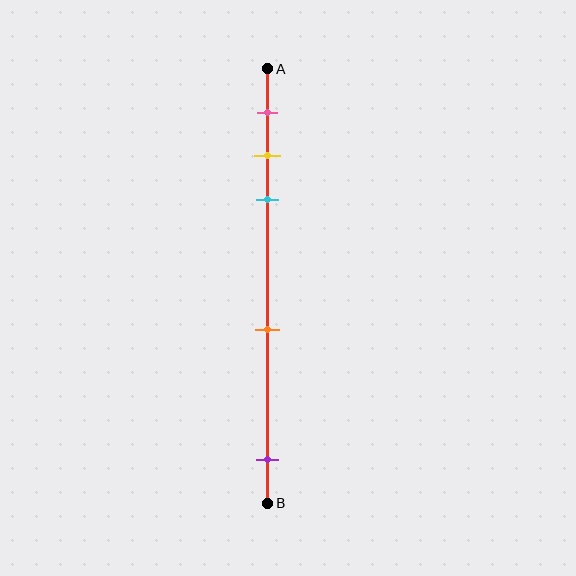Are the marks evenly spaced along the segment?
No, the marks are not evenly spaced.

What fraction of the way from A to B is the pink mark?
The pink mark is approximately 10% (0.1) of the way from A to B.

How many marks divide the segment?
There are 5 marks dividing the segment.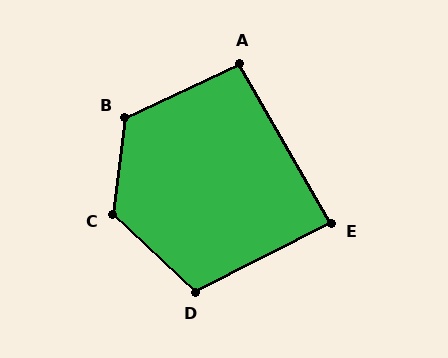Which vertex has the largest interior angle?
C, at approximately 126 degrees.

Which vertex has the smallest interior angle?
E, at approximately 87 degrees.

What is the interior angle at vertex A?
Approximately 94 degrees (approximately right).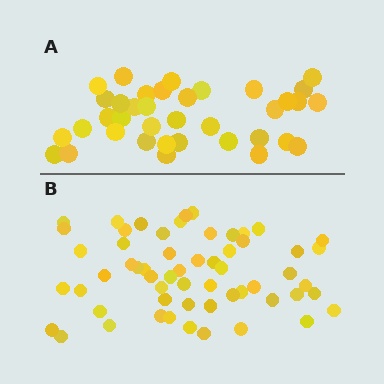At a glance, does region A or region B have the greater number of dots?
Region B (the bottom region) has more dots.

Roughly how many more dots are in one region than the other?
Region B has approximately 20 more dots than region A.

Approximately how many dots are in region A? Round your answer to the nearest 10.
About 40 dots. (The exact count is 37, which rounds to 40.)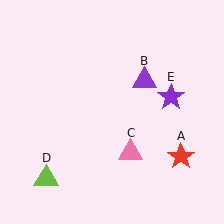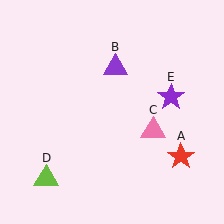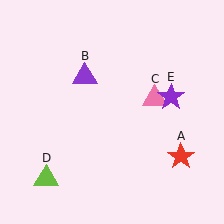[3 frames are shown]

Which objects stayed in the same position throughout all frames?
Red star (object A) and lime triangle (object D) and purple star (object E) remained stationary.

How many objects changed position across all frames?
2 objects changed position: purple triangle (object B), pink triangle (object C).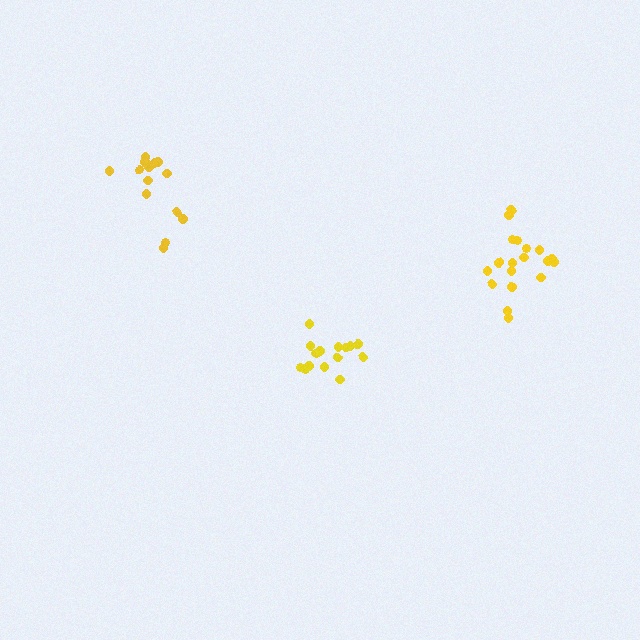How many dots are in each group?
Group 1: 14 dots, Group 2: 19 dots, Group 3: 15 dots (48 total).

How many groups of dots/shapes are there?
There are 3 groups.